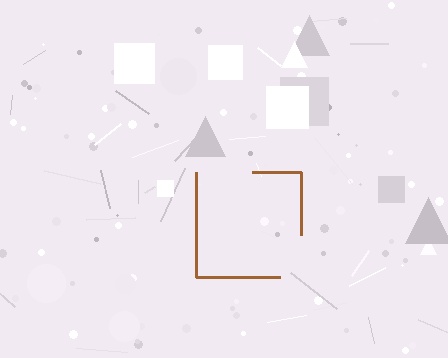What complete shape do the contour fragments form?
The contour fragments form a square.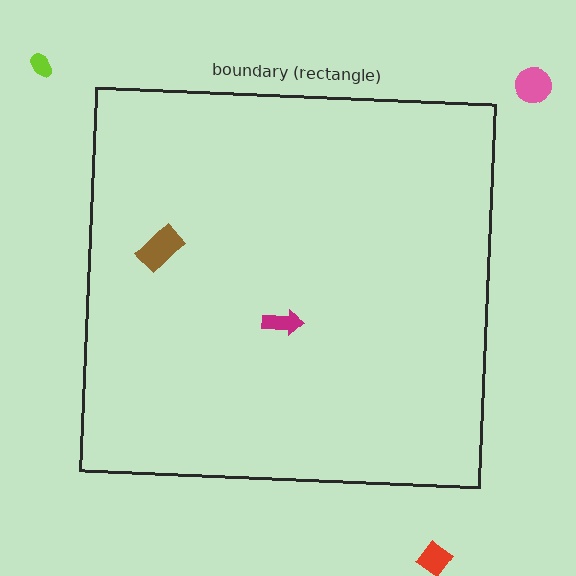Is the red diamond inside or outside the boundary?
Outside.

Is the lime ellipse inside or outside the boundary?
Outside.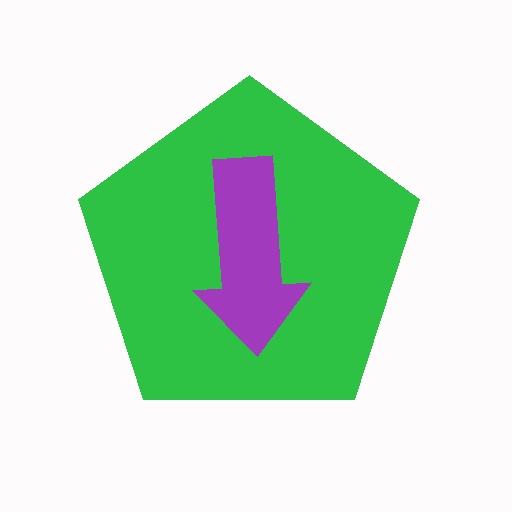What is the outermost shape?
The green pentagon.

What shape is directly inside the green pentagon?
The purple arrow.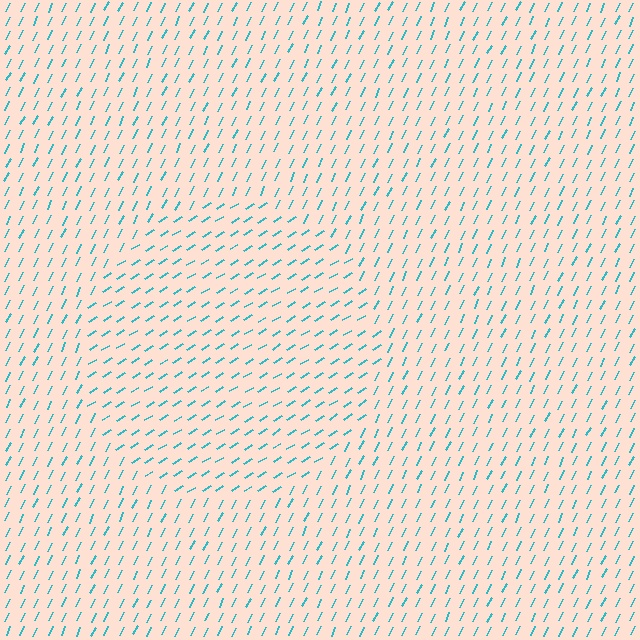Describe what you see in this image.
The image is filled with small cyan line segments. A circle region in the image has lines oriented differently from the surrounding lines, creating a visible texture boundary.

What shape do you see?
I see a circle.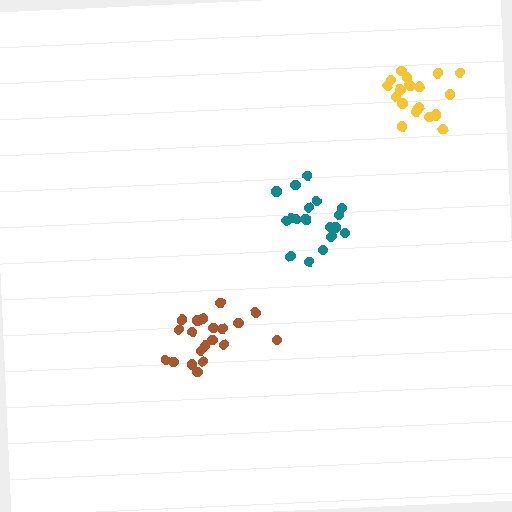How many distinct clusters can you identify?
There are 3 distinct clusters.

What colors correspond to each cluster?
The clusters are colored: brown, yellow, teal.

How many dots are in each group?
Group 1: 20 dots, Group 2: 19 dots, Group 3: 18 dots (57 total).